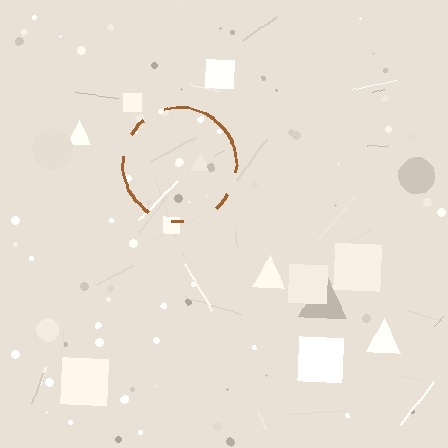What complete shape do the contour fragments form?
The contour fragments form a circle.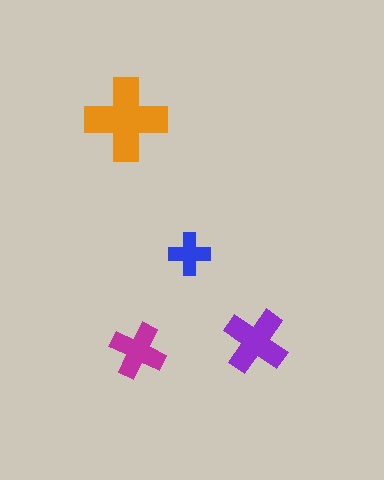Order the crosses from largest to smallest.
the orange one, the purple one, the magenta one, the blue one.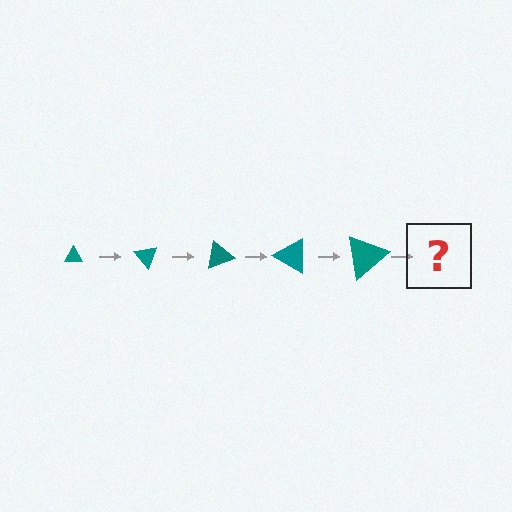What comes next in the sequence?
The next element should be a triangle, larger than the previous one and rotated 250 degrees from the start.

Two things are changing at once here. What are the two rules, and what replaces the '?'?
The two rules are that the triangle grows larger each step and it rotates 50 degrees each step. The '?' should be a triangle, larger than the previous one and rotated 250 degrees from the start.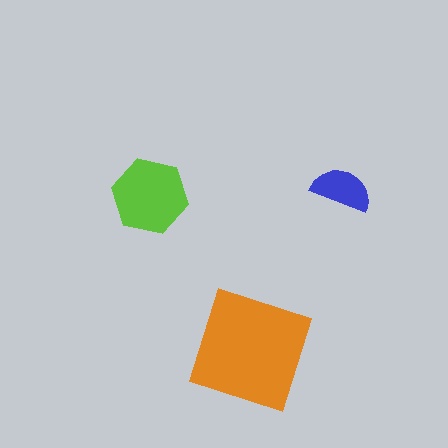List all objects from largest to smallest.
The orange square, the lime hexagon, the blue semicircle.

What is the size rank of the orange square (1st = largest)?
1st.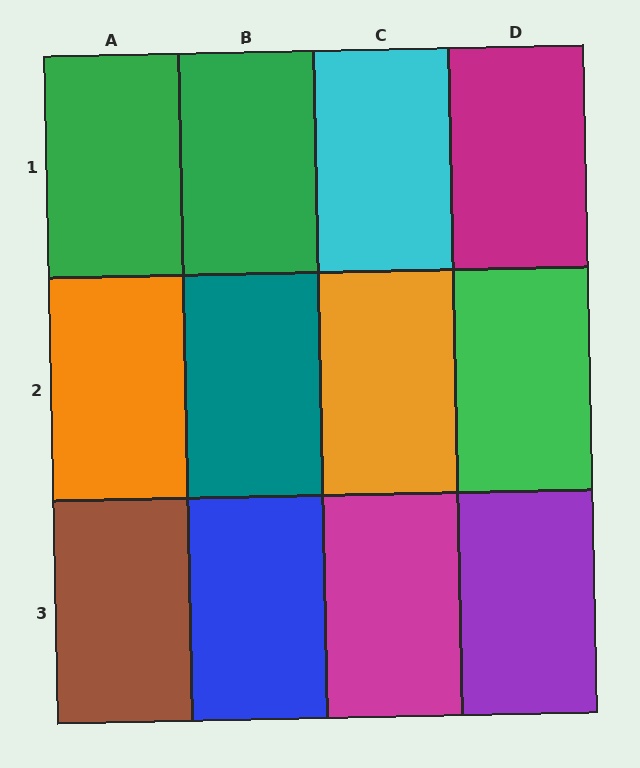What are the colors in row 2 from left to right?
Orange, teal, orange, green.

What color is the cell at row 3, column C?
Magenta.